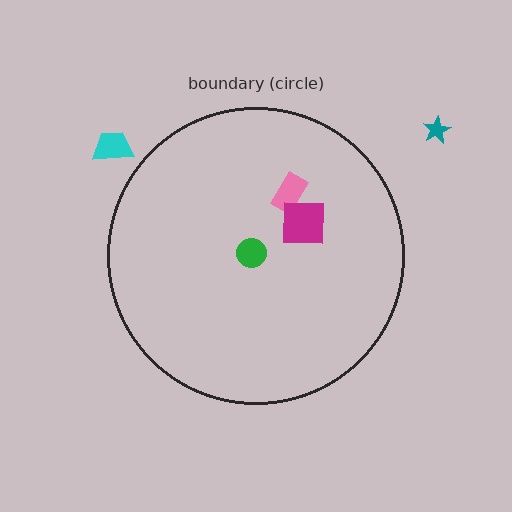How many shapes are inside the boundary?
3 inside, 2 outside.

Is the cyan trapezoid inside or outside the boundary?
Outside.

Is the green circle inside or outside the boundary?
Inside.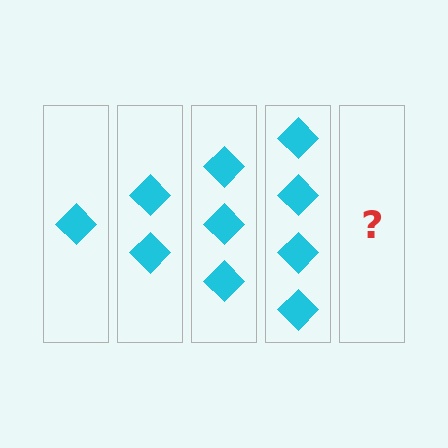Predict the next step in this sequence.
The next step is 5 diamonds.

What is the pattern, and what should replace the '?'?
The pattern is that each step adds one more diamond. The '?' should be 5 diamonds.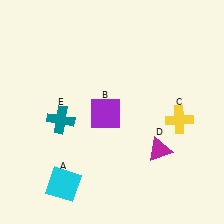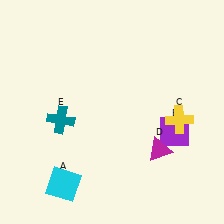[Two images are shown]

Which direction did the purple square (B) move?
The purple square (B) moved right.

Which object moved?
The purple square (B) moved right.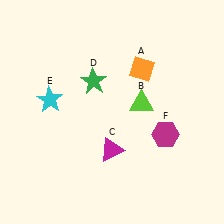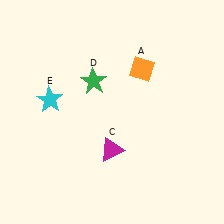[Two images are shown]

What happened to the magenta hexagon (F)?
The magenta hexagon (F) was removed in Image 2. It was in the bottom-right area of Image 1.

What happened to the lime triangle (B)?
The lime triangle (B) was removed in Image 2. It was in the top-right area of Image 1.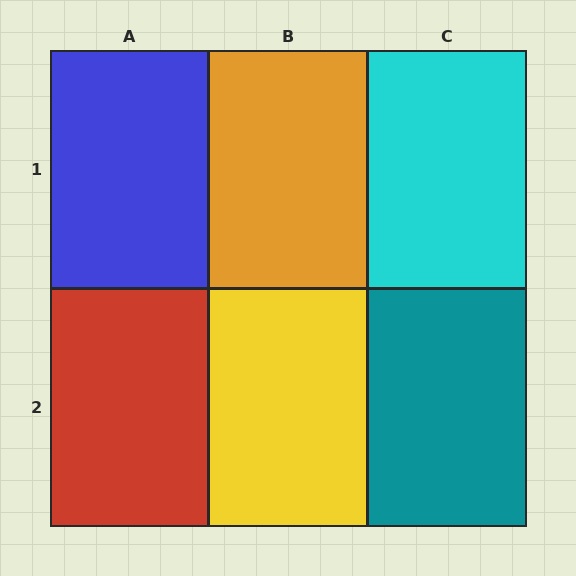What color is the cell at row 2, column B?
Yellow.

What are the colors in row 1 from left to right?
Blue, orange, cyan.